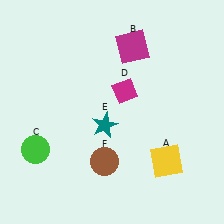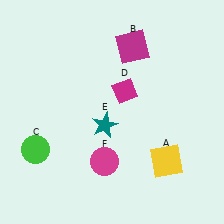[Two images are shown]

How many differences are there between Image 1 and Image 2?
There is 1 difference between the two images.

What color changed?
The circle (F) changed from brown in Image 1 to magenta in Image 2.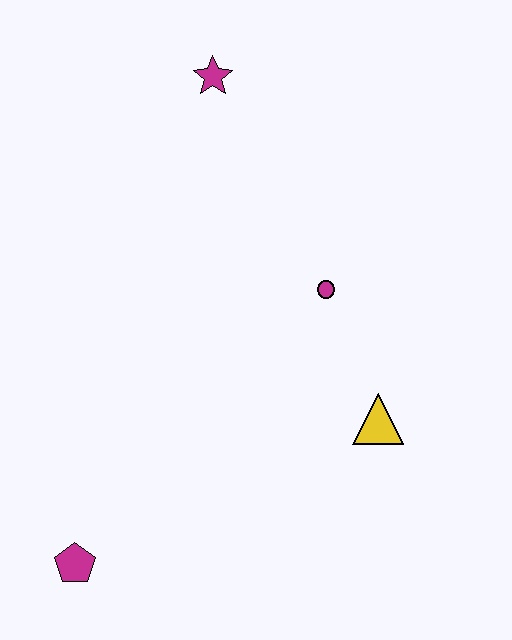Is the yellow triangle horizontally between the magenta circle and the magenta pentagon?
No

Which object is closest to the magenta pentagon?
The yellow triangle is closest to the magenta pentagon.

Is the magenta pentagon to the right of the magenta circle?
No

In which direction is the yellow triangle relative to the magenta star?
The yellow triangle is below the magenta star.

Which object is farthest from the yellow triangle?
The magenta star is farthest from the yellow triangle.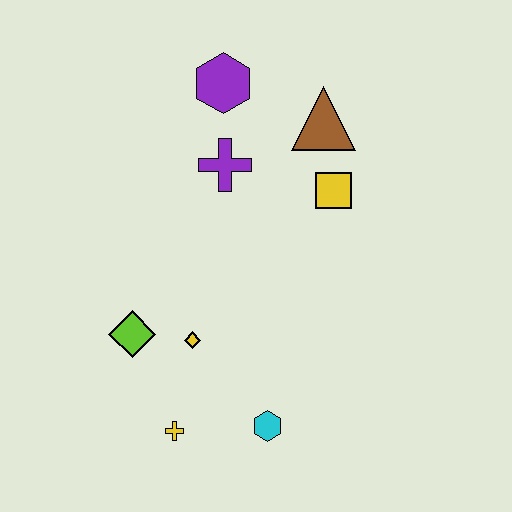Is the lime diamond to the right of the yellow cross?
No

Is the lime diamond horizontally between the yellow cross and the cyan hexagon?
No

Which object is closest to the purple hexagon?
The purple cross is closest to the purple hexagon.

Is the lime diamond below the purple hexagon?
Yes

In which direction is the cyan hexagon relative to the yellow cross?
The cyan hexagon is to the right of the yellow cross.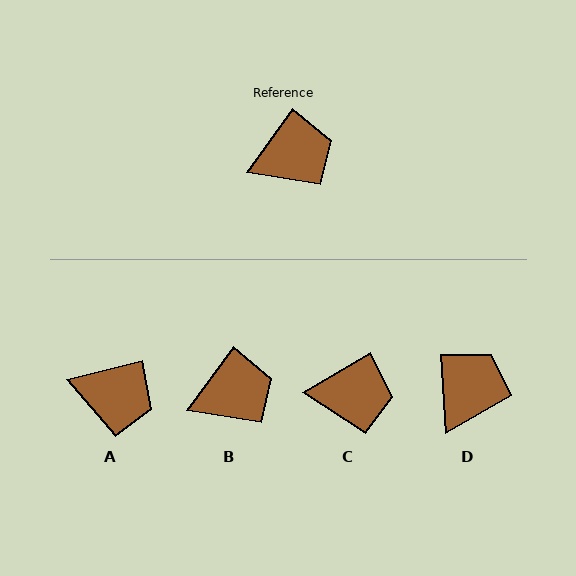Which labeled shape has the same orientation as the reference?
B.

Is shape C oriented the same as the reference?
No, it is off by about 24 degrees.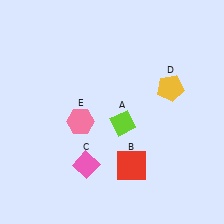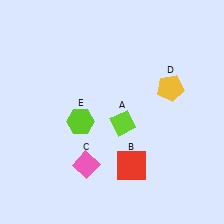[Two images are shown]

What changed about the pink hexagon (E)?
In Image 1, E is pink. In Image 2, it changed to lime.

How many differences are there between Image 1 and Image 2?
There is 1 difference between the two images.